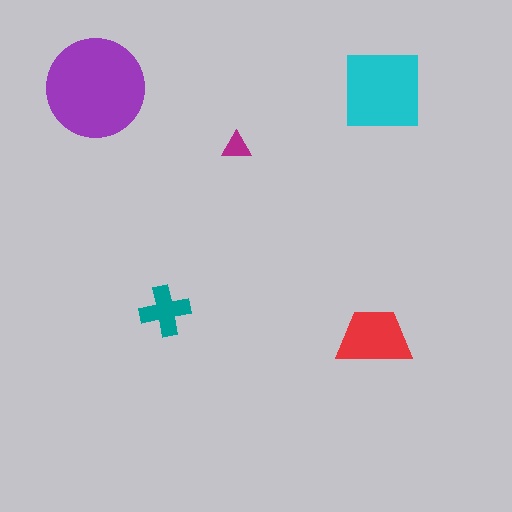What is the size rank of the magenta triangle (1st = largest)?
5th.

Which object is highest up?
The purple circle is topmost.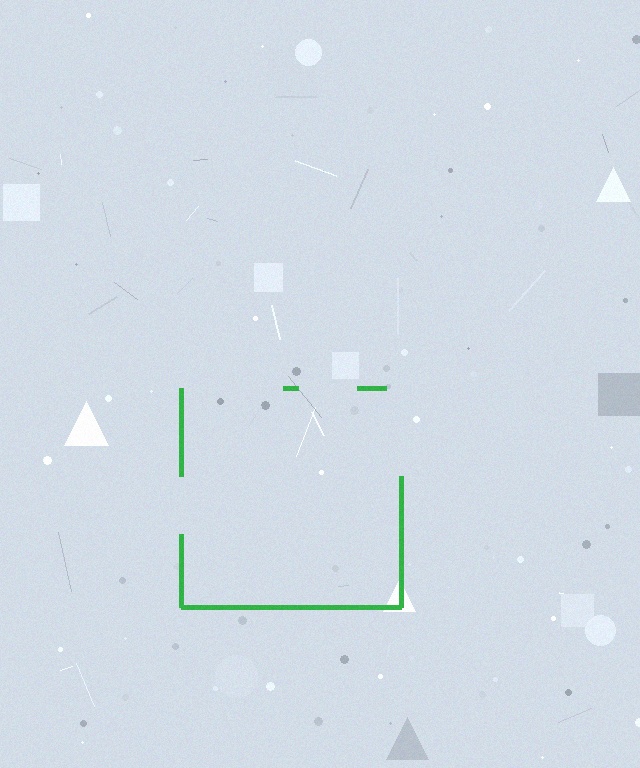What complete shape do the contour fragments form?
The contour fragments form a square.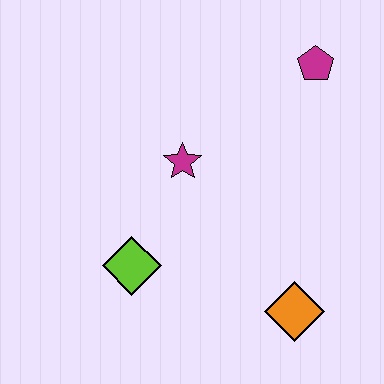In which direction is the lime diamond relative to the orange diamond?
The lime diamond is to the left of the orange diamond.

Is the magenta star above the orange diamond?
Yes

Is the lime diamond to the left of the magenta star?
Yes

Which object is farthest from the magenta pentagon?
The lime diamond is farthest from the magenta pentagon.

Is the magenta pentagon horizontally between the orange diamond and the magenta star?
No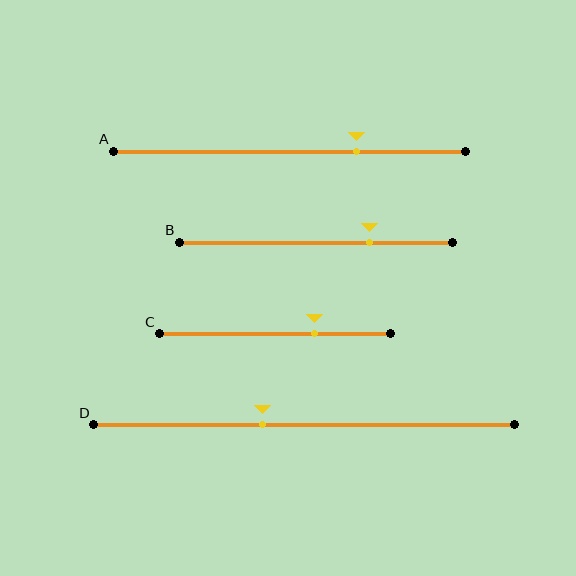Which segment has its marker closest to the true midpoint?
Segment D has its marker closest to the true midpoint.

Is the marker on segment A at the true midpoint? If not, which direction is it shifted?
No, the marker on segment A is shifted to the right by about 19% of the segment length.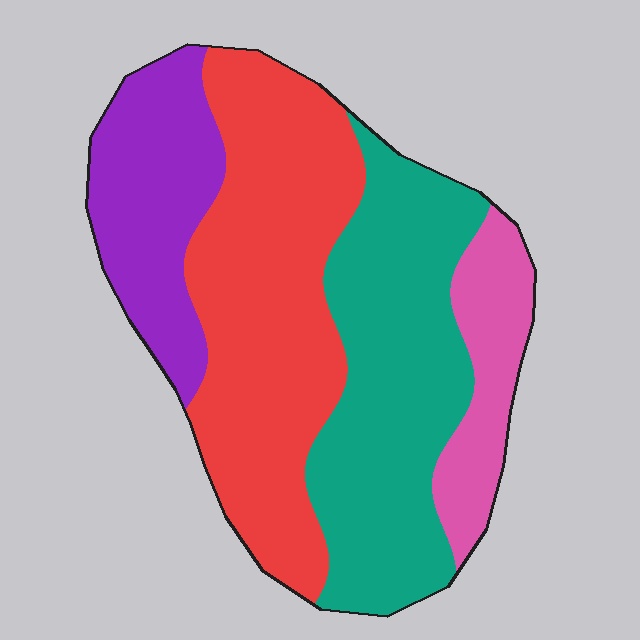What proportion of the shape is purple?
Purple takes up less than a quarter of the shape.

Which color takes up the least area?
Pink, at roughly 10%.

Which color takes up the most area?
Red, at roughly 40%.